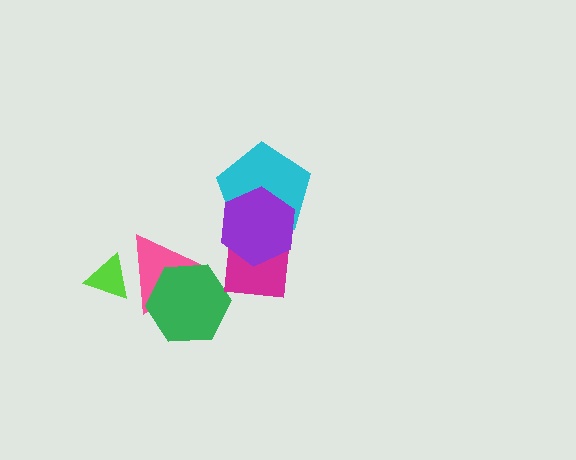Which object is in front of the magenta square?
The purple hexagon is in front of the magenta square.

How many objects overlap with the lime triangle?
1 object overlaps with the lime triangle.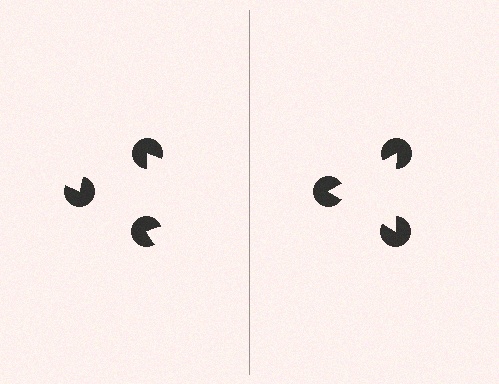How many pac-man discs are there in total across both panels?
6 — 3 on each side.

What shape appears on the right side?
An illusory triangle.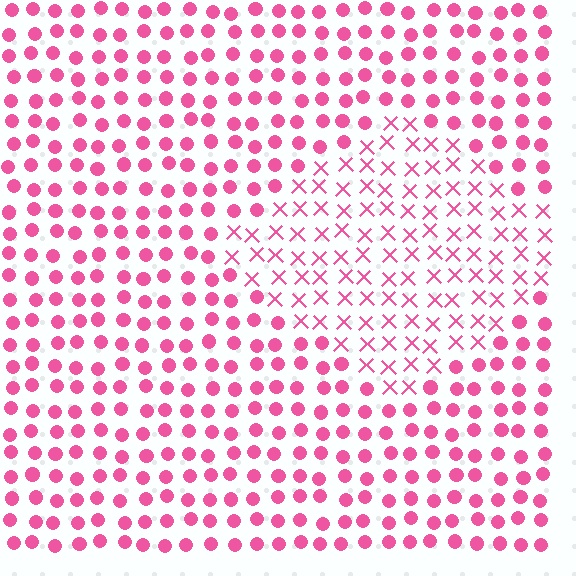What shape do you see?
I see a diamond.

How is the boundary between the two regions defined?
The boundary is defined by a change in element shape: X marks inside vs. circles outside. All elements share the same color and spacing.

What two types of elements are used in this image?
The image uses X marks inside the diamond region and circles outside it.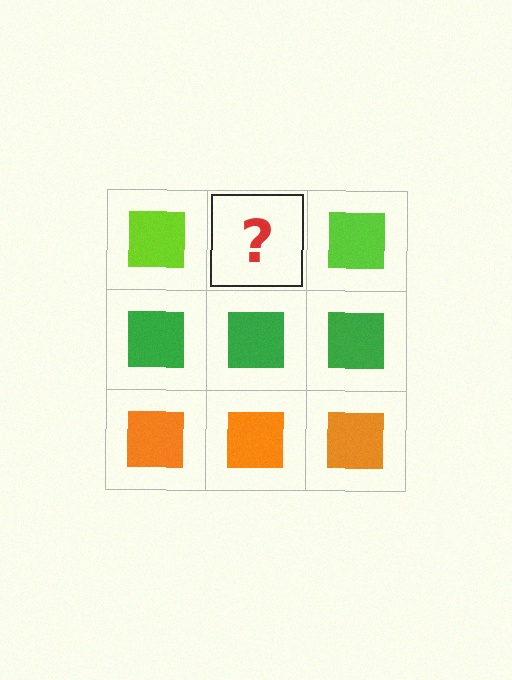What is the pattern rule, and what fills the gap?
The rule is that each row has a consistent color. The gap should be filled with a lime square.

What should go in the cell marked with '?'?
The missing cell should contain a lime square.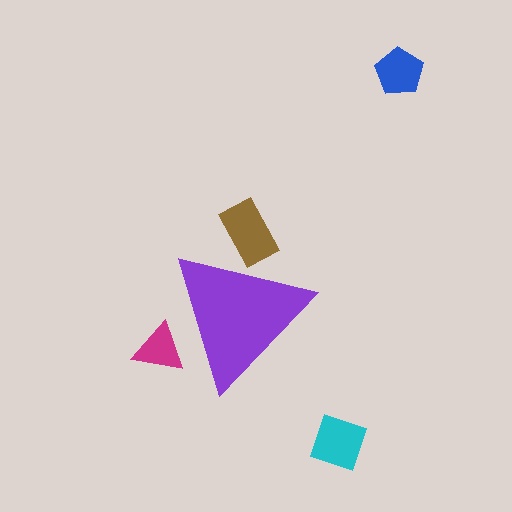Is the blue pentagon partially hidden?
No, the blue pentagon is fully visible.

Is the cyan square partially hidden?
No, the cyan square is fully visible.